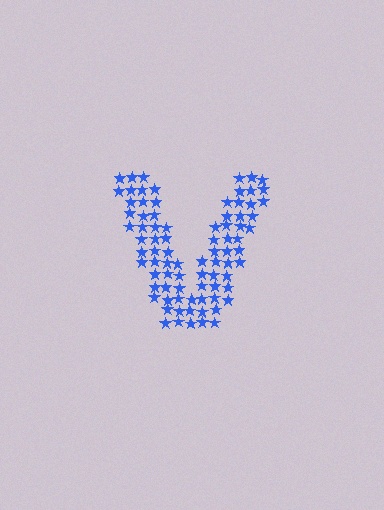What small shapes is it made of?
It is made of small stars.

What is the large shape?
The large shape is the letter V.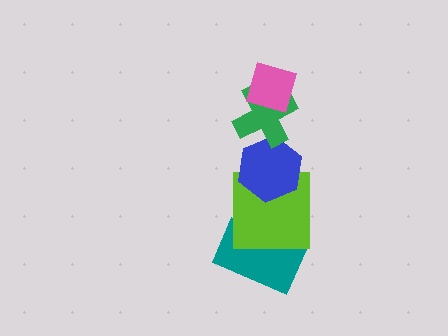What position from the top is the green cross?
The green cross is 2nd from the top.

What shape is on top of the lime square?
The blue hexagon is on top of the lime square.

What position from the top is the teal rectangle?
The teal rectangle is 5th from the top.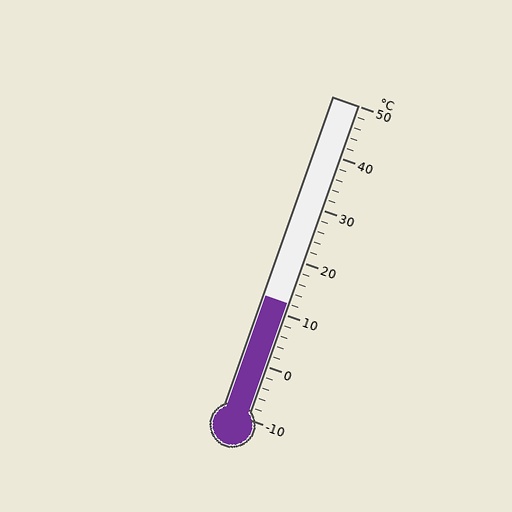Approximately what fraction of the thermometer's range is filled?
The thermometer is filled to approximately 35% of its range.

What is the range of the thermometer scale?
The thermometer scale ranges from -10°C to 50°C.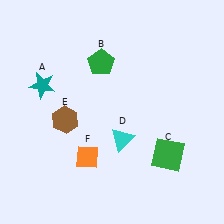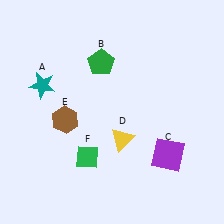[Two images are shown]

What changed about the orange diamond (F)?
In Image 1, F is orange. In Image 2, it changed to green.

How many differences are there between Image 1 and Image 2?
There are 3 differences between the two images.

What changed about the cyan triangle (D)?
In Image 1, D is cyan. In Image 2, it changed to yellow.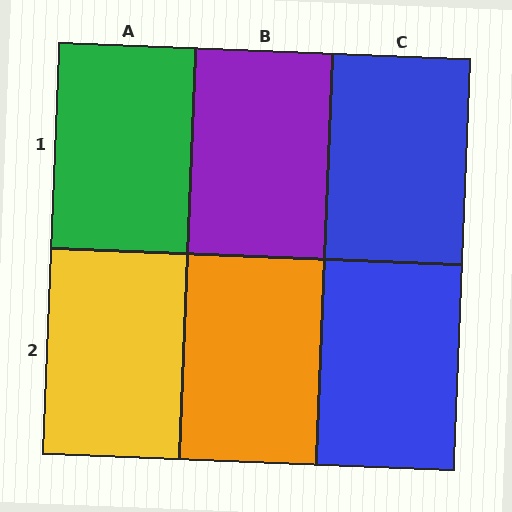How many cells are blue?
2 cells are blue.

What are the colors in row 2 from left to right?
Yellow, orange, blue.